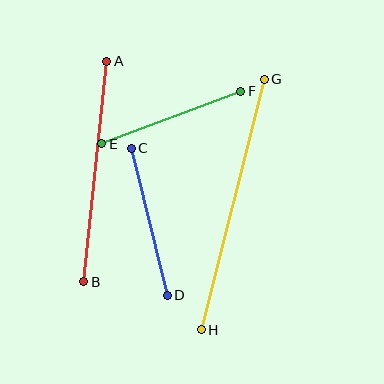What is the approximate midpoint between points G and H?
The midpoint is at approximately (233, 205) pixels.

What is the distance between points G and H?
The distance is approximately 258 pixels.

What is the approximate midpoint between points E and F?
The midpoint is at approximately (171, 117) pixels.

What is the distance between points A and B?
The distance is approximately 222 pixels.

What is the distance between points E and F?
The distance is approximately 148 pixels.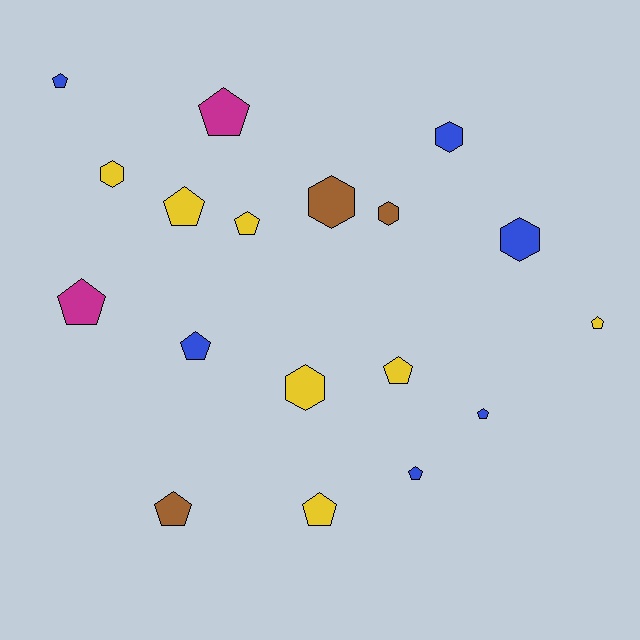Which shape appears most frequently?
Pentagon, with 12 objects.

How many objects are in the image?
There are 18 objects.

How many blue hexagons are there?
There are 2 blue hexagons.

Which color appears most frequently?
Yellow, with 7 objects.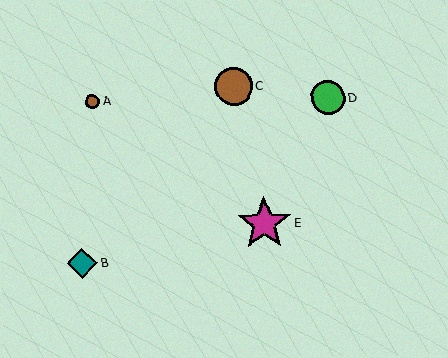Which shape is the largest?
The magenta star (labeled E) is the largest.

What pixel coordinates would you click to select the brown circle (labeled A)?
Click at (92, 102) to select the brown circle A.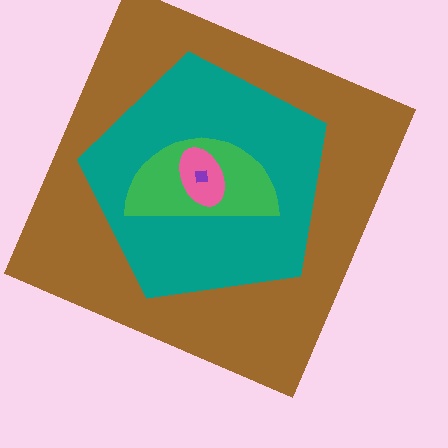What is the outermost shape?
The brown square.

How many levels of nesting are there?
5.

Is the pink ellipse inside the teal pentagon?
Yes.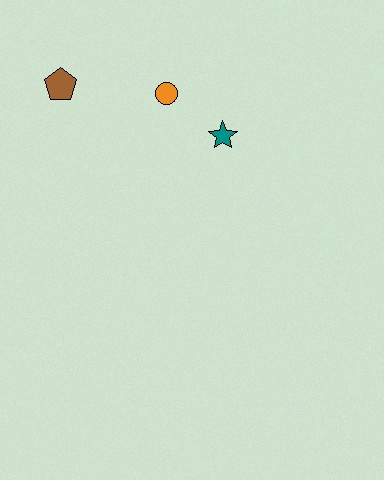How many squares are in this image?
There are no squares.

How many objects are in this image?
There are 3 objects.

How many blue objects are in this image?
There are no blue objects.